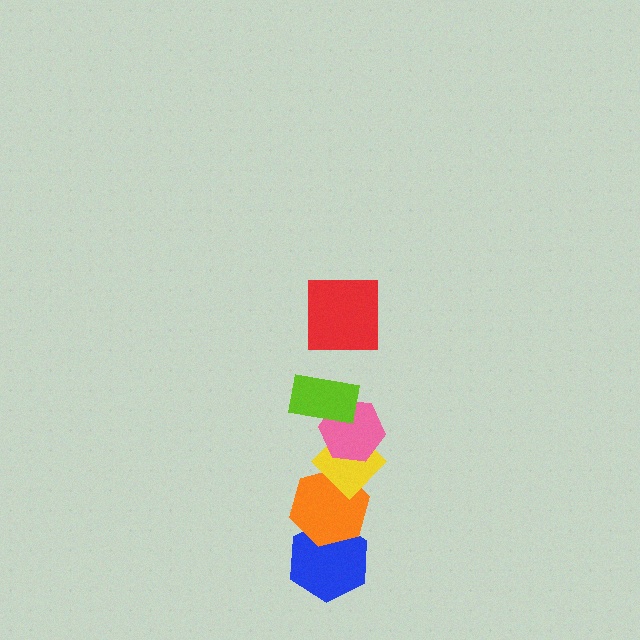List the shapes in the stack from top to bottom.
From top to bottom: the red square, the lime rectangle, the pink hexagon, the yellow diamond, the orange hexagon, the blue hexagon.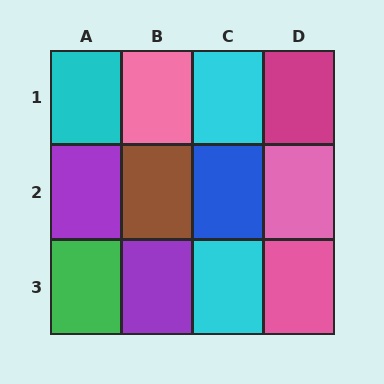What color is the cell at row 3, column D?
Pink.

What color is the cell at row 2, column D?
Pink.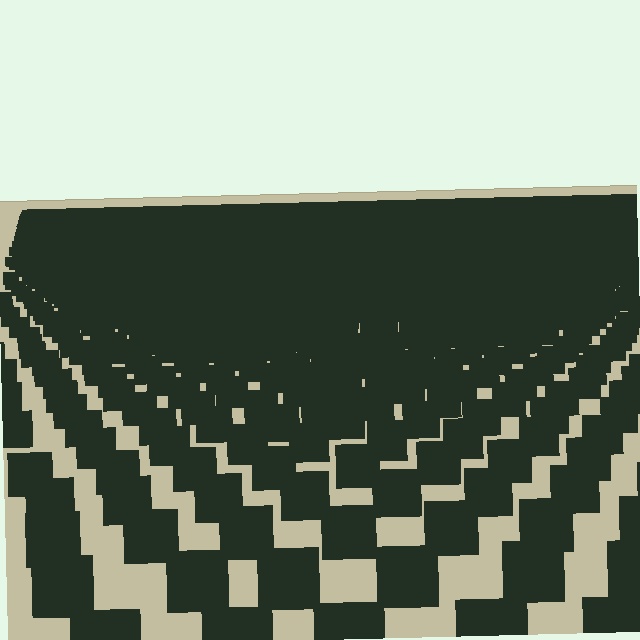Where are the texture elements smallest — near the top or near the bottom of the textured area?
Near the top.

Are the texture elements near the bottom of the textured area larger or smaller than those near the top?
Larger. Near the bottom, elements are closer to the viewer and appear at a bigger on-screen size.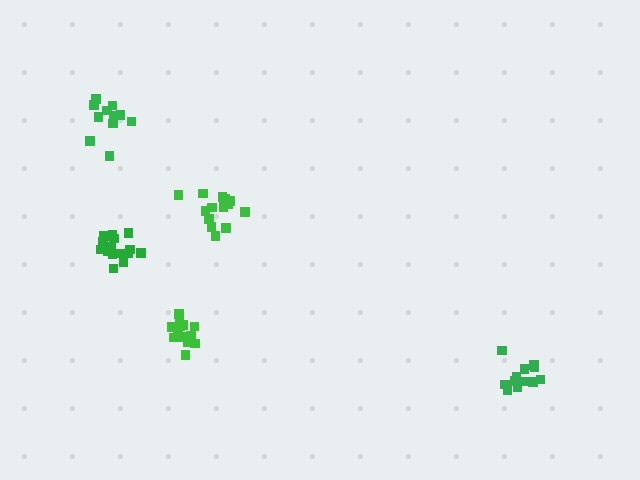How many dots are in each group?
Group 1: 14 dots, Group 2: 15 dots, Group 3: 14 dots, Group 4: 11 dots, Group 5: 12 dots (66 total).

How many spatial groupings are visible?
There are 5 spatial groupings.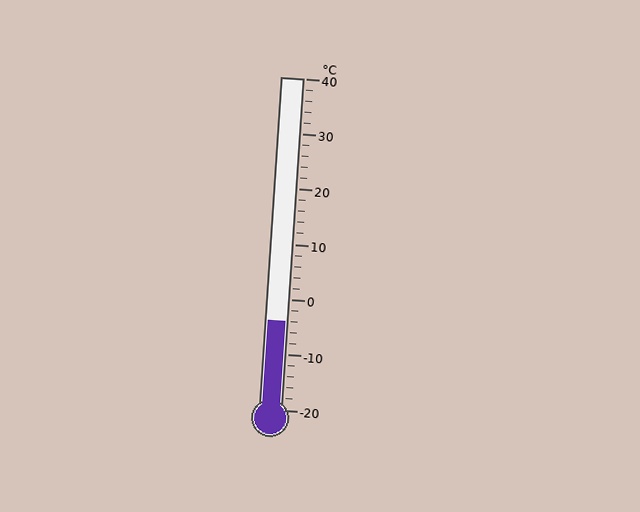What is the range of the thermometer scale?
The thermometer scale ranges from -20°C to 40°C.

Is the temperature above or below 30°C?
The temperature is below 30°C.